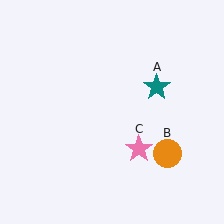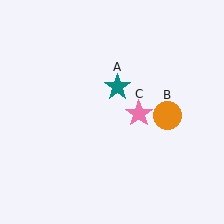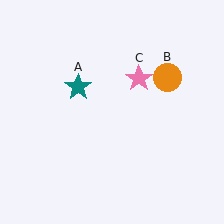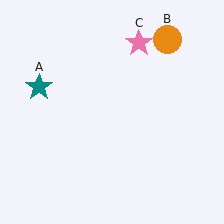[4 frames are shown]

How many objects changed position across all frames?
3 objects changed position: teal star (object A), orange circle (object B), pink star (object C).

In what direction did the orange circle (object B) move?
The orange circle (object B) moved up.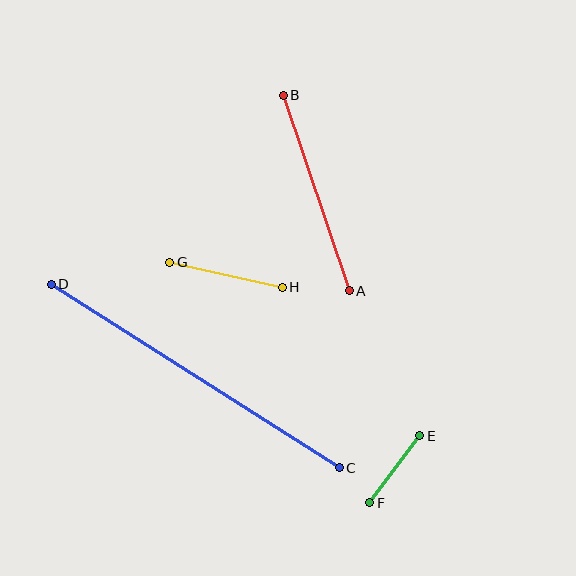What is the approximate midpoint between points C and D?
The midpoint is at approximately (195, 376) pixels.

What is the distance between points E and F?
The distance is approximately 84 pixels.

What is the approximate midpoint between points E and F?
The midpoint is at approximately (395, 469) pixels.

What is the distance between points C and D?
The distance is approximately 341 pixels.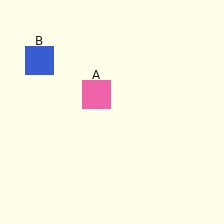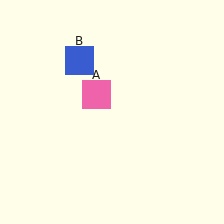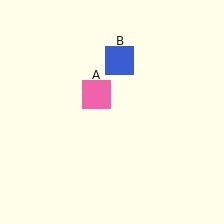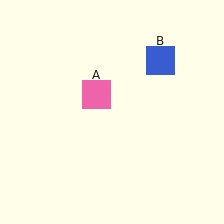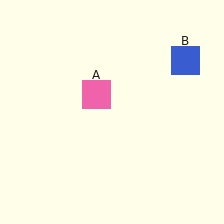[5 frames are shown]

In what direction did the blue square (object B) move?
The blue square (object B) moved right.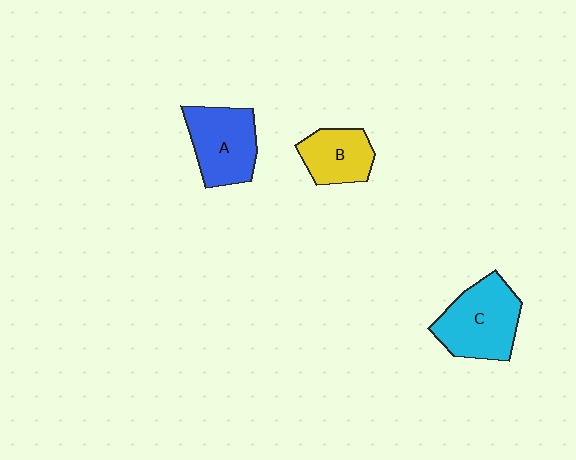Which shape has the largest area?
Shape C (cyan).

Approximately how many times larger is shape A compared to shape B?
Approximately 1.4 times.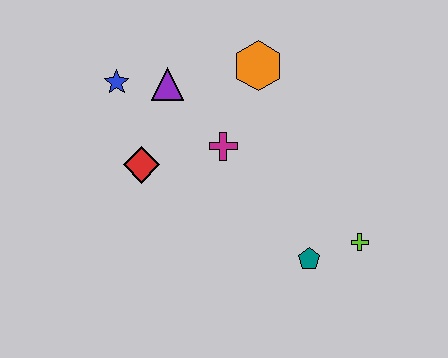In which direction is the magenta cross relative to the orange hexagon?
The magenta cross is below the orange hexagon.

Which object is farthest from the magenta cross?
The lime cross is farthest from the magenta cross.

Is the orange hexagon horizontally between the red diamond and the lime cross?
Yes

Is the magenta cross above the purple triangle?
No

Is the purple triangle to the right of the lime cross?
No